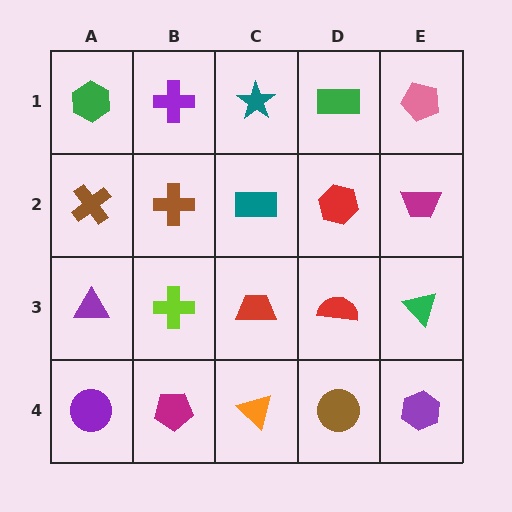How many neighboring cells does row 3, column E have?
3.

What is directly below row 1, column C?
A teal rectangle.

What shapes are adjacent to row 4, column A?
A purple triangle (row 3, column A), a magenta pentagon (row 4, column B).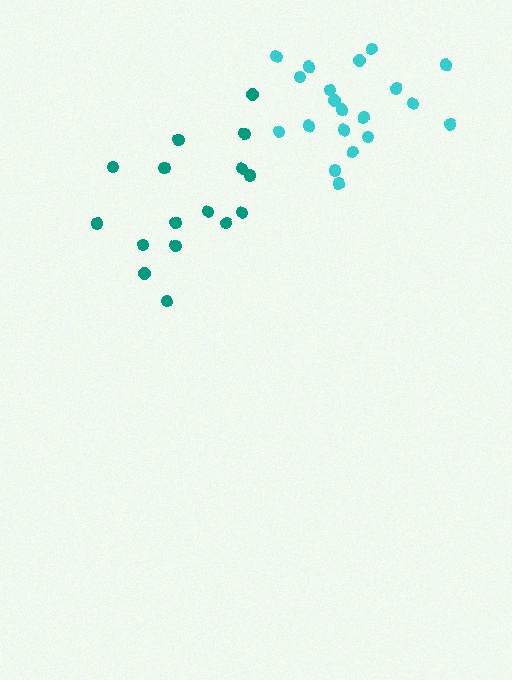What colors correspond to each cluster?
The clusters are colored: cyan, teal.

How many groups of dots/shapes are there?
There are 2 groups.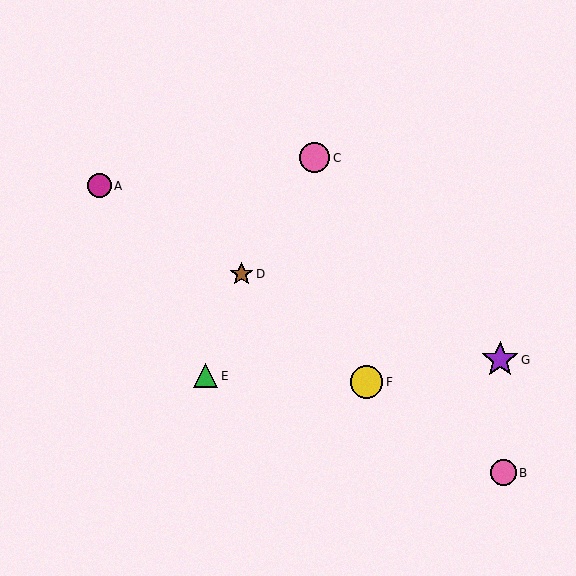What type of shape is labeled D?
Shape D is a brown star.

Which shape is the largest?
The purple star (labeled G) is the largest.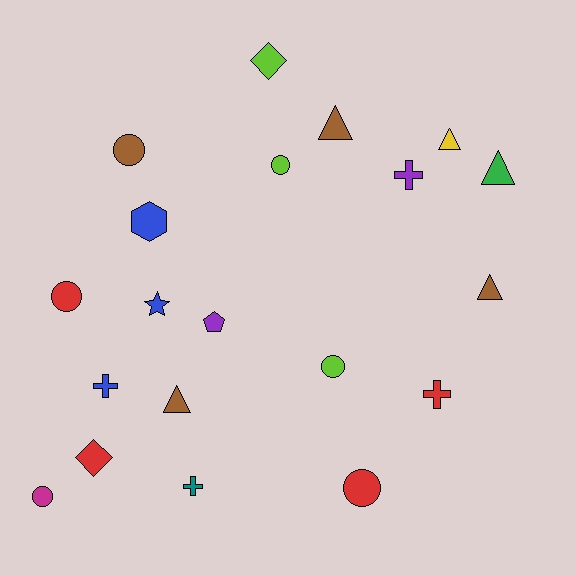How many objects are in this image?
There are 20 objects.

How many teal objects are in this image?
There is 1 teal object.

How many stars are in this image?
There is 1 star.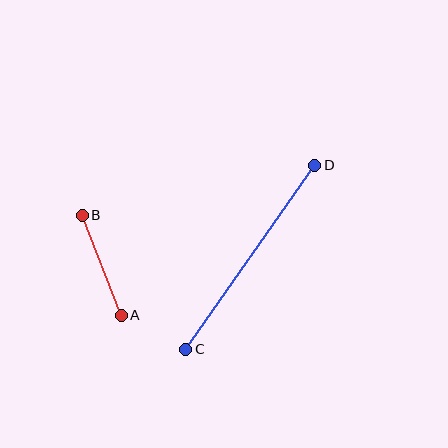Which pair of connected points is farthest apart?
Points C and D are farthest apart.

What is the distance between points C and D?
The distance is approximately 225 pixels.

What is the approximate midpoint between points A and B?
The midpoint is at approximately (102, 265) pixels.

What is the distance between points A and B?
The distance is approximately 107 pixels.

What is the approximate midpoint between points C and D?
The midpoint is at approximately (250, 257) pixels.